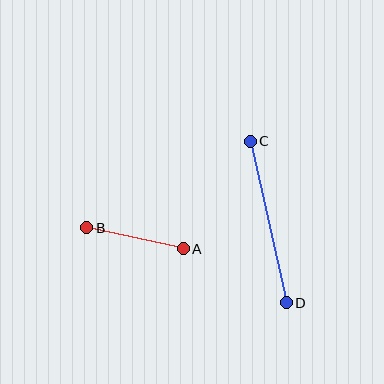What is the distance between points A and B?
The distance is approximately 99 pixels.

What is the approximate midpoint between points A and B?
The midpoint is at approximately (135, 238) pixels.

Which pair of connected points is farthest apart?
Points C and D are farthest apart.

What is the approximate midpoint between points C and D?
The midpoint is at approximately (268, 222) pixels.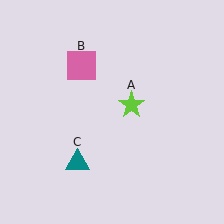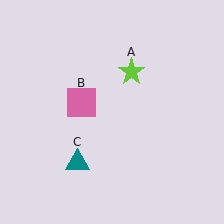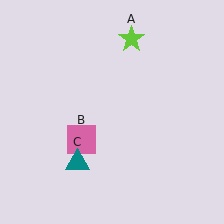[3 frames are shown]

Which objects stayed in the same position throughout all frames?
Teal triangle (object C) remained stationary.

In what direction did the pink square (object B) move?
The pink square (object B) moved down.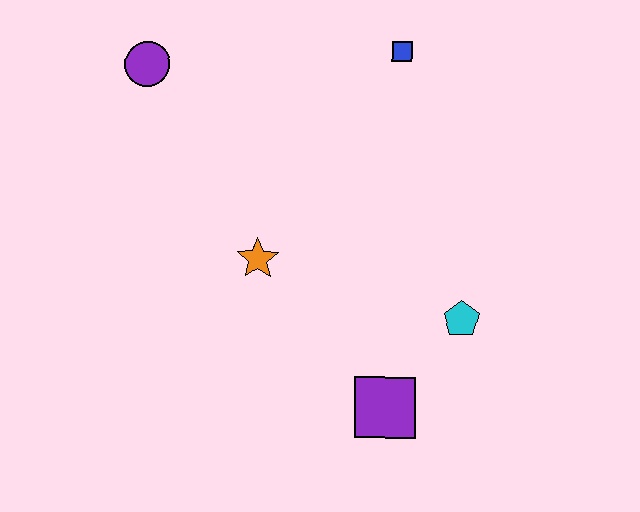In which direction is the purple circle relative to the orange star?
The purple circle is above the orange star.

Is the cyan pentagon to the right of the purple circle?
Yes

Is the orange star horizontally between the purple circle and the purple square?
Yes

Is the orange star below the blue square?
Yes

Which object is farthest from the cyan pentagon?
The purple circle is farthest from the cyan pentagon.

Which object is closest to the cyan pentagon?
The purple square is closest to the cyan pentagon.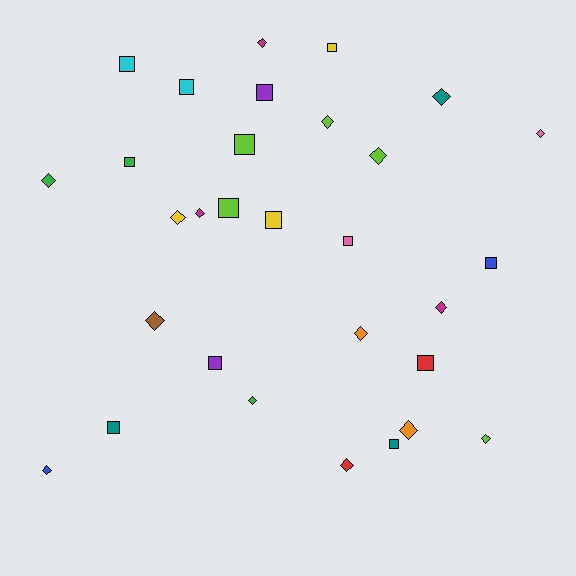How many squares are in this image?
There are 14 squares.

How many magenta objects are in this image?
There are 3 magenta objects.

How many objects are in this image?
There are 30 objects.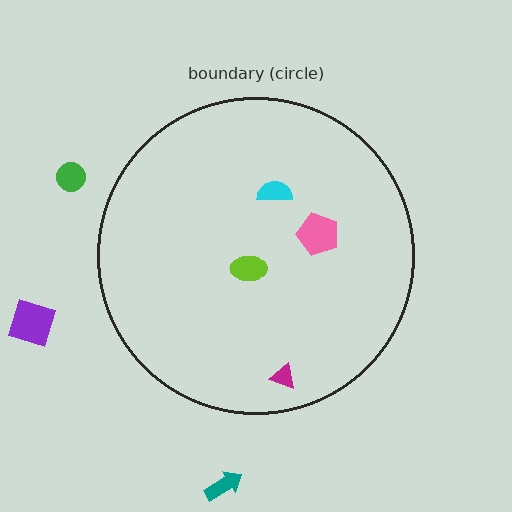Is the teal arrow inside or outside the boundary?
Outside.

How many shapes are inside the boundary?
4 inside, 3 outside.